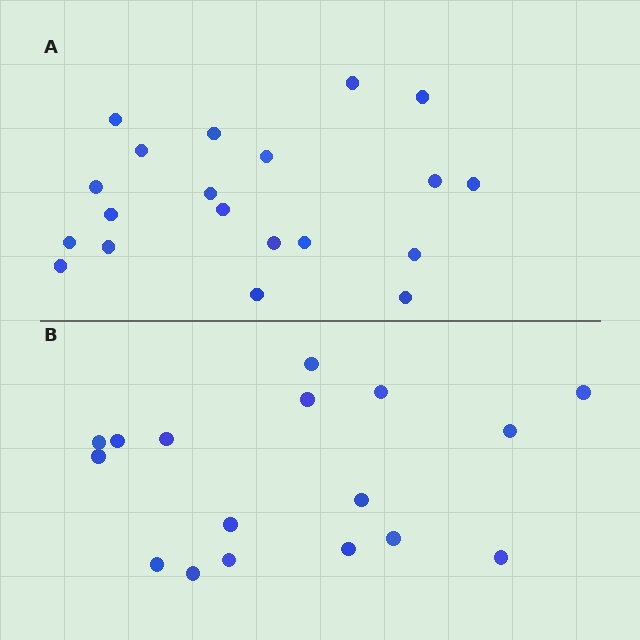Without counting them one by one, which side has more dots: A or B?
Region A (the top region) has more dots.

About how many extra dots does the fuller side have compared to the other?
Region A has just a few more — roughly 2 or 3 more dots than region B.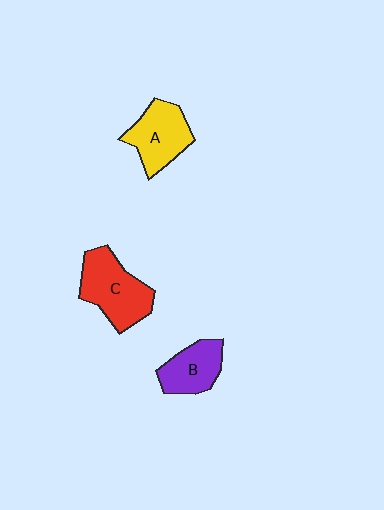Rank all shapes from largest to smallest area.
From largest to smallest: C (red), A (yellow), B (purple).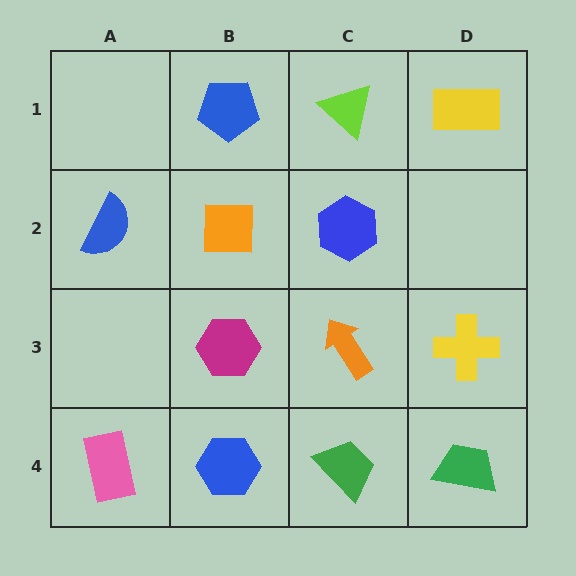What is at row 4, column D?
A green trapezoid.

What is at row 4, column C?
A green trapezoid.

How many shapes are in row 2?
3 shapes.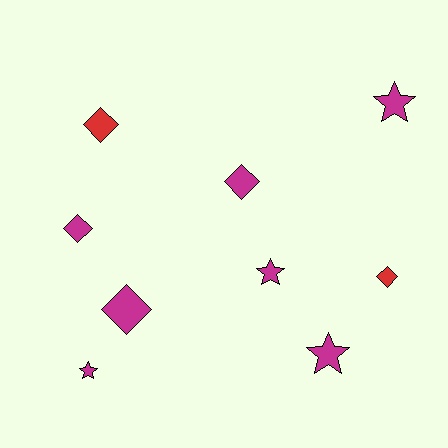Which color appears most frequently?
Magenta, with 7 objects.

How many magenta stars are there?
There are 4 magenta stars.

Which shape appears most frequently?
Diamond, with 5 objects.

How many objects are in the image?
There are 9 objects.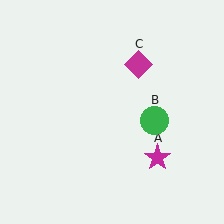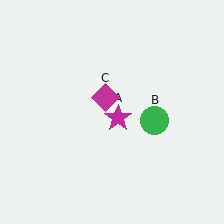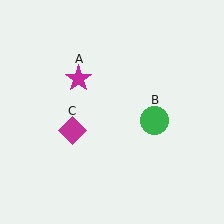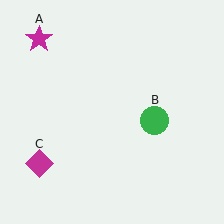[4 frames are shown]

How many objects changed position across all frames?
2 objects changed position: magenta star (object A), magenta diamond (object C).